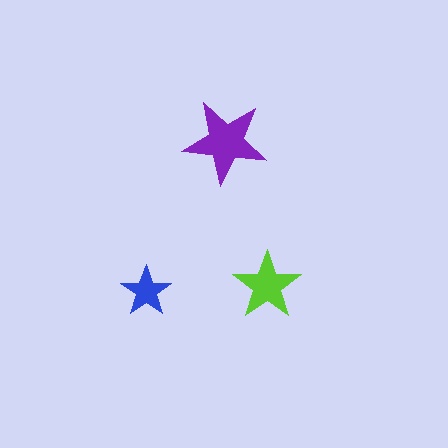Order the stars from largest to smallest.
the purple one, the lime one, the blue one.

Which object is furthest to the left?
The blue star is leftmost.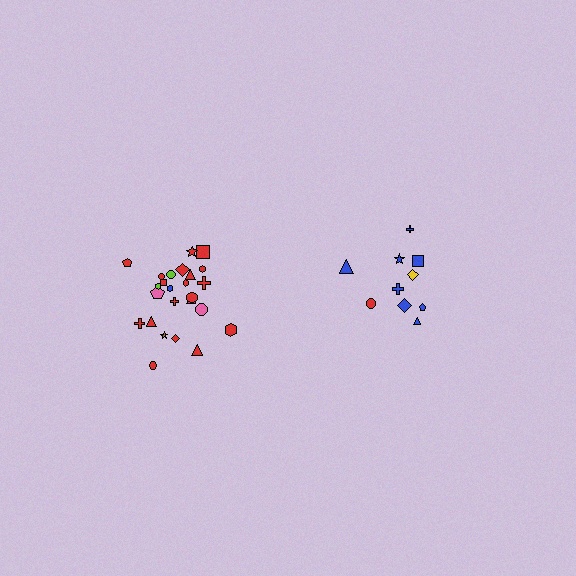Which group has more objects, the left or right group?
The left group.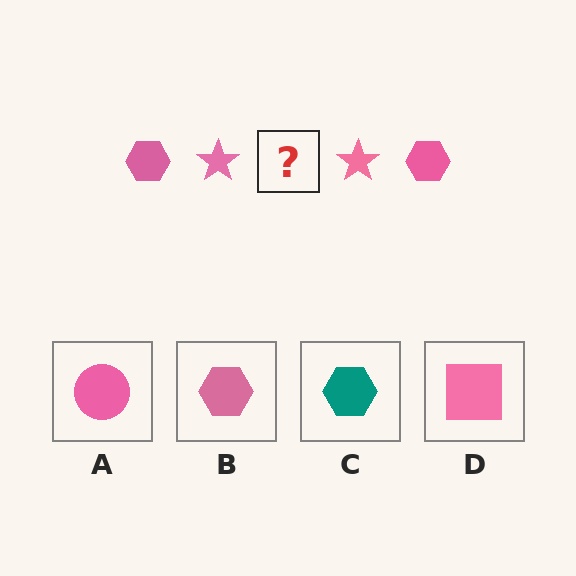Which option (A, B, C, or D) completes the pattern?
B.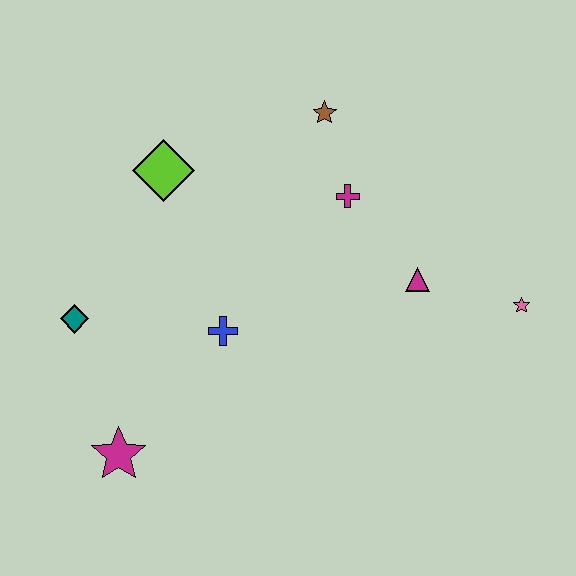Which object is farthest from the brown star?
The magenta star is farthest from the brown star.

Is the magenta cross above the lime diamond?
No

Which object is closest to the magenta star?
The teal diamond is closest to the magenta star.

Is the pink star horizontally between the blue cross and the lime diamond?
No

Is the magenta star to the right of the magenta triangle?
No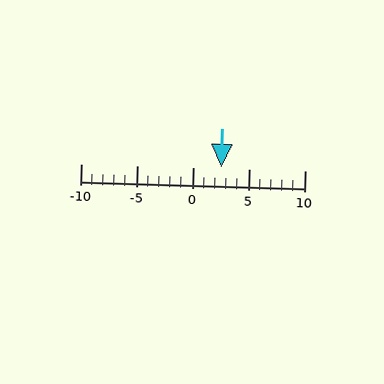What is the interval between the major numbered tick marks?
The major tick marks are spaced 5 units apart.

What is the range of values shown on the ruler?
The ruler shows values from -10 to 10.